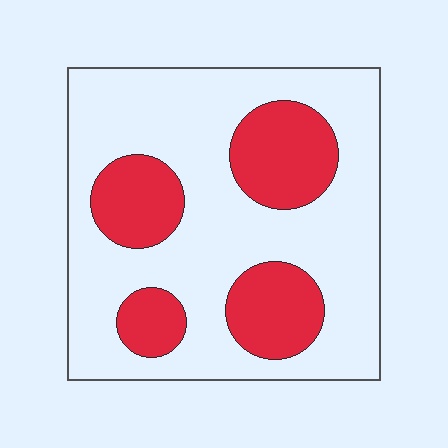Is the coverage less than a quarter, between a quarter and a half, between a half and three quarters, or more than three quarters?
Between a quarter and a half.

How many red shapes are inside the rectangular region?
4.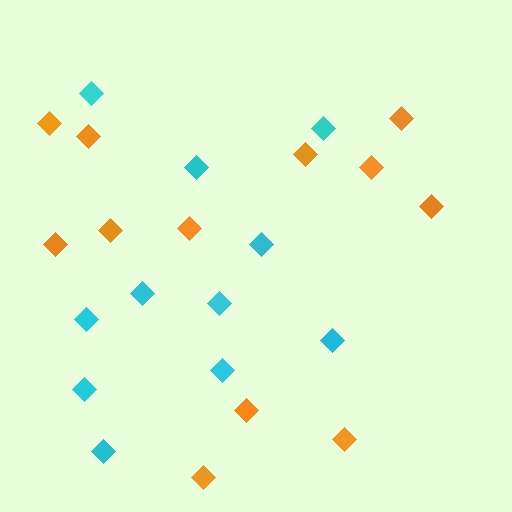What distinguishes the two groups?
There are 2 groups: one group of cyan diamonds (11) and one group of orange diamonds (12).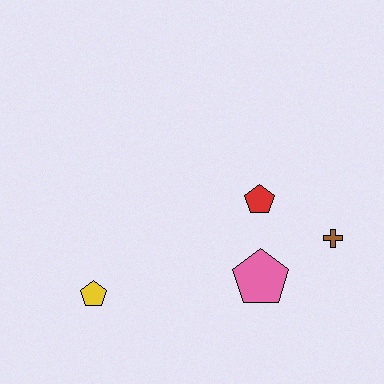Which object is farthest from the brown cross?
The yellow pentagon is farthest from the brown cross.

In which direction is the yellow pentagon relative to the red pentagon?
The yellow pentagon is to the left of the red pentagon.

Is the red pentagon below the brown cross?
No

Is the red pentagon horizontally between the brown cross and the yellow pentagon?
Yes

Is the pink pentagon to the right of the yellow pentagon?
Yes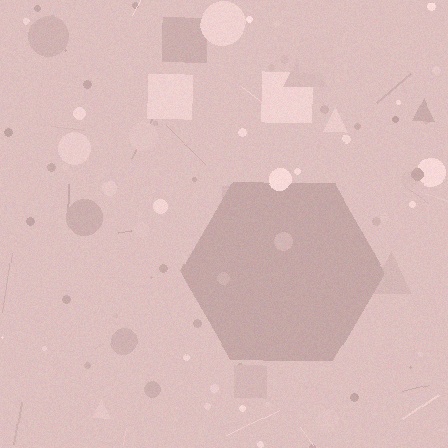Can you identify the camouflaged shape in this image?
The camouflaged shape is a hexagon.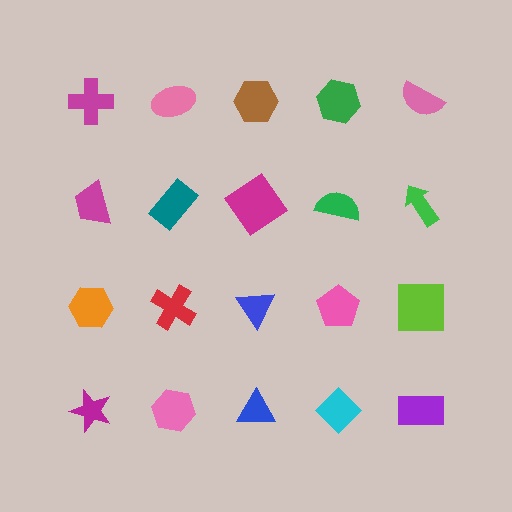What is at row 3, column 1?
An orange hexagon.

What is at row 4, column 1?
A magenta star.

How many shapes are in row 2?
5 shapes.